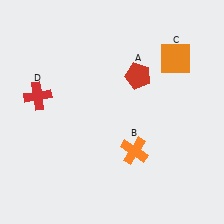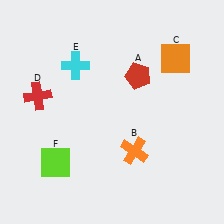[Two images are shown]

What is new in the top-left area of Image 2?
A cyan cross (E) was added in the top-left area of Image 2.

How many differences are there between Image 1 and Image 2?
There are 2 differences between the two images.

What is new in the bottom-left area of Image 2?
A lime square (F) was added in the bottom-left area of Image 2.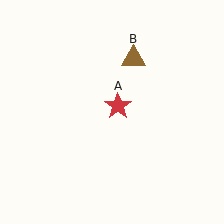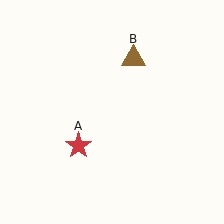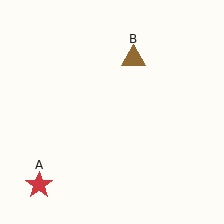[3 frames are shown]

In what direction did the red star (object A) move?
The red star (object A) moved down and to the left.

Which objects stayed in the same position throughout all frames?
Brown triangle (object B) remained stationary.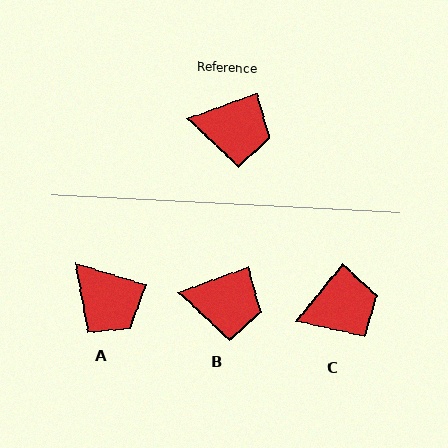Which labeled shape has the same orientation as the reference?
B.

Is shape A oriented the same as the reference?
No, it is off by about 37 degrees.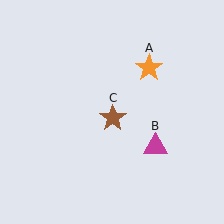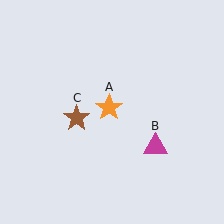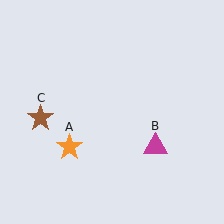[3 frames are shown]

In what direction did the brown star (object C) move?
The brown star (object C) moved left.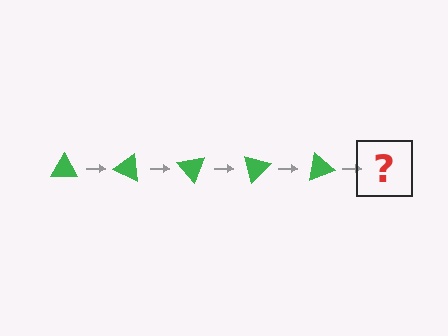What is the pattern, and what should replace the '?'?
The pattern is that the triangle rotates 25 degrees each step. The '?' should be a green triangle rotated 125 degrees.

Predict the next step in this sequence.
The next step is a green triangle rotated 125 degrees.